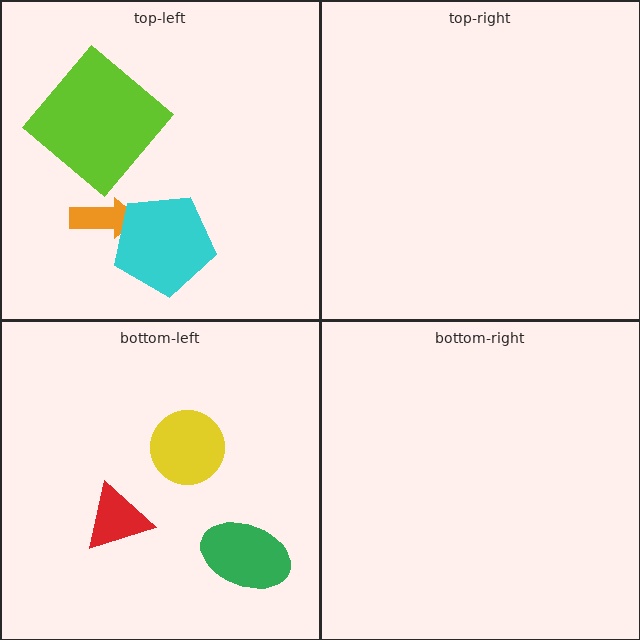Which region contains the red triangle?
The bottom-left region.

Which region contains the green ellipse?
The bottom-left region.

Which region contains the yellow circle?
The bottom-left region.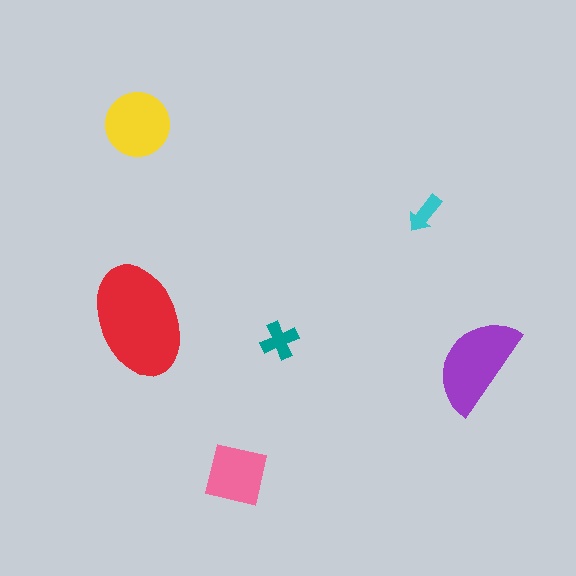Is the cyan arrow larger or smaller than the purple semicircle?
Smaller.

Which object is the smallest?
The cyan arrow.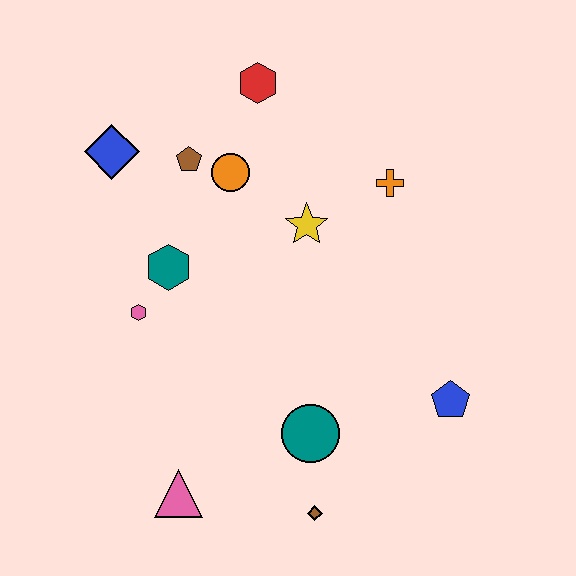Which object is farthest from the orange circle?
The brown diamond is farthest from the orange circle.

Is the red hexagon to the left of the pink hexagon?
No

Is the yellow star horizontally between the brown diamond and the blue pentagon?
No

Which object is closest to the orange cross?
The yellow star is closest to the orange cross.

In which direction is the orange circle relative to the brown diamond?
The orange circle is above the brown diamond.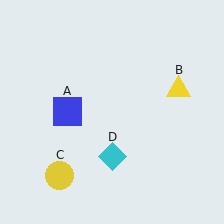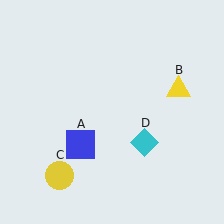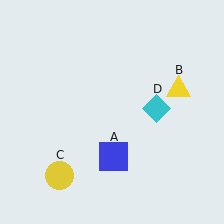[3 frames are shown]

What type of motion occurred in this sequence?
The blue square (object A), cyan diamond (object D) rotated counterclockwise around the center of the scene.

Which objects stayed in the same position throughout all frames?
Yellow triangle (object B) and yellow circle (object C) remained stationary.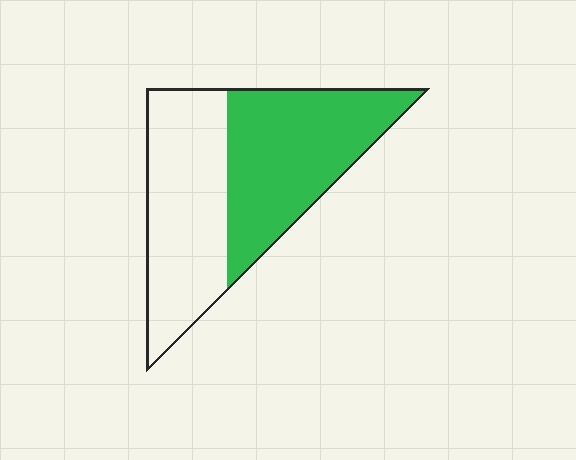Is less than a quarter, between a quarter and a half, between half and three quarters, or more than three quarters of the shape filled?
Between half and three quarters.